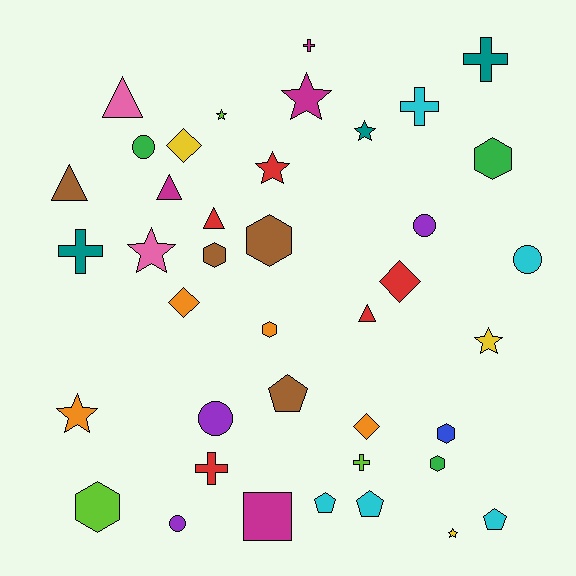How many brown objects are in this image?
There are 4 brown objects.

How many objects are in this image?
There are 40 objects.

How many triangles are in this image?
There are 5 triangles.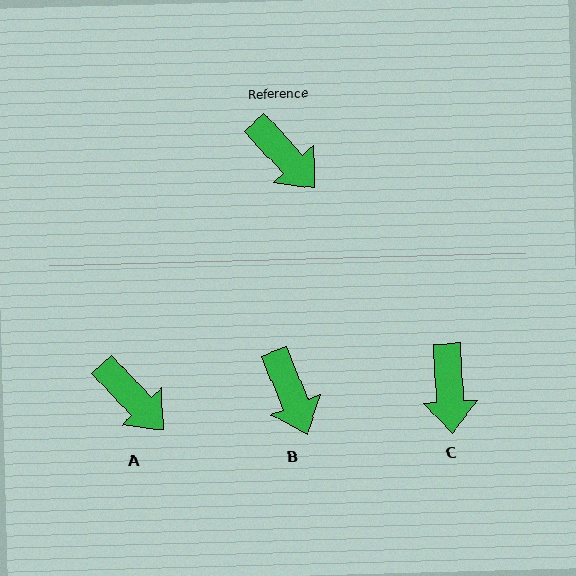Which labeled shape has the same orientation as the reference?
A.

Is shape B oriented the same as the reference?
No, it is off by about 21 degrees.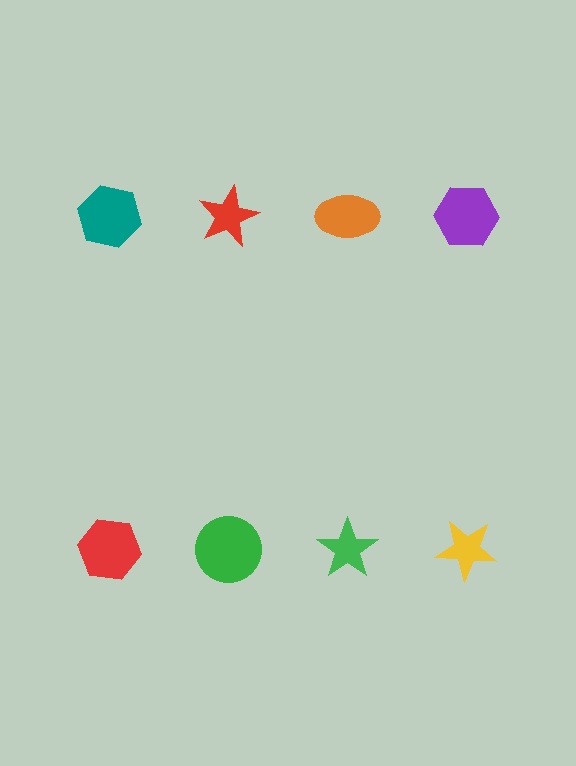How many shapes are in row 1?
4 shapes.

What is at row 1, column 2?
A red star.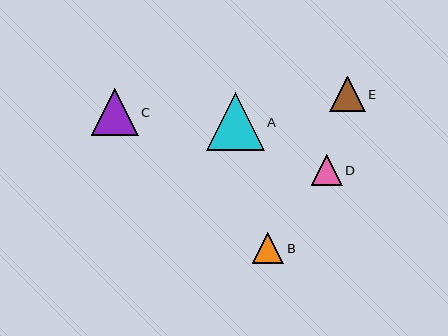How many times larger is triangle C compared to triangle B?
Triangle C is approximately 1.5 times the size of triangle B.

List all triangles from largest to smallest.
From largest to smallest: A, C, E, B, D.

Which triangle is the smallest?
Triangle D is the smallest with a size of approximately 31 pixels.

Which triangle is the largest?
Triangle A is the largest with a size of approximately 58 pixels.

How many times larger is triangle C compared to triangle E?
Triangle C is approximately 1.3 times the size of triangle E.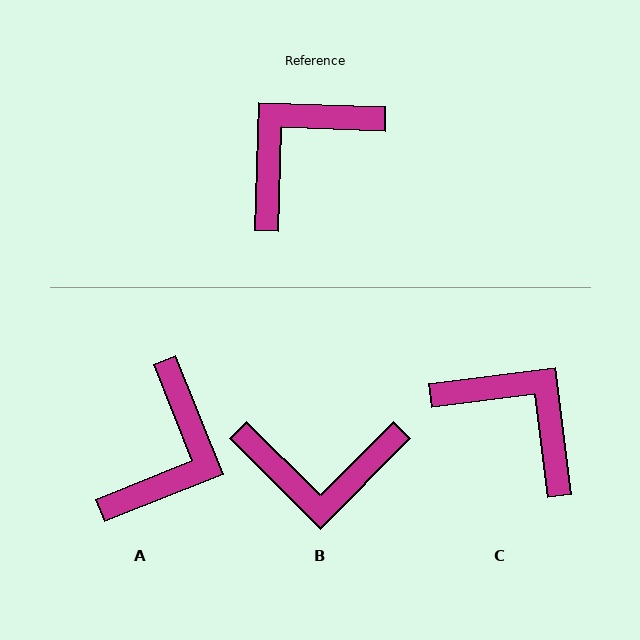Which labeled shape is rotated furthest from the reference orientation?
A, about 156 degrees away.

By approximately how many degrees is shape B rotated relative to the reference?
Approximately 137 degrees counter-clockwise.